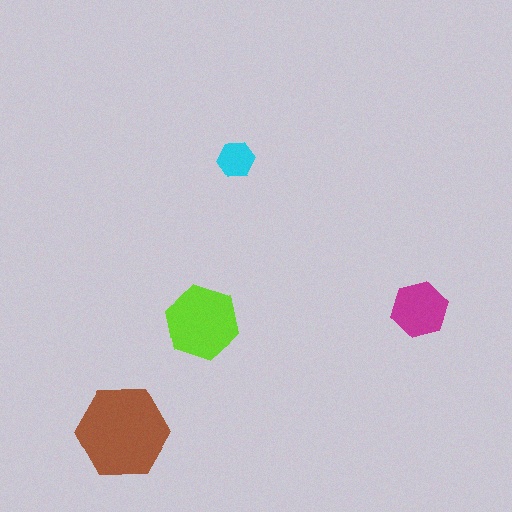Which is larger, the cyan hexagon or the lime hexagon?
The lime one.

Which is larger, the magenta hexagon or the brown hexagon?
The brown one.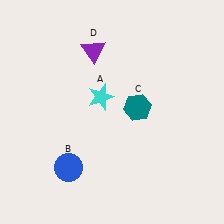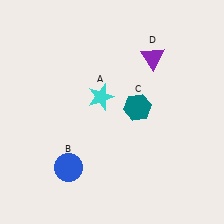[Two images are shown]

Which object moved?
The purple triangle (D) moved right.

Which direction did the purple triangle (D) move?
The purple triangle (D) moved right.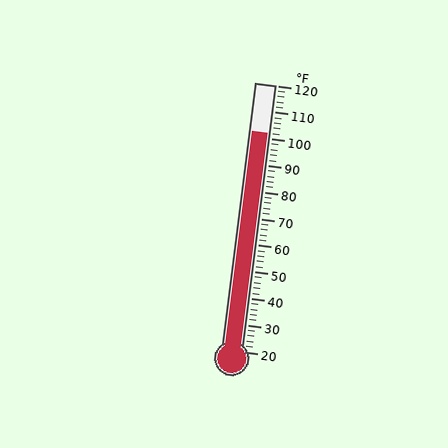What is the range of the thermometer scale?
The thermometer scale ranges from 20°F to 120°F.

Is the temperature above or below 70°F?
The temperature is above 70°F.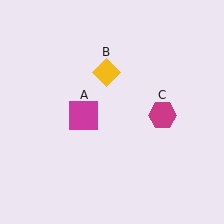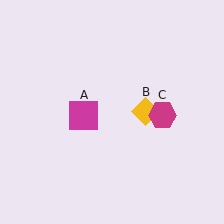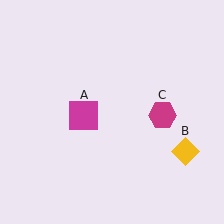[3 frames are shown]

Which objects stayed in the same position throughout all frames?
Magenta square (object A) and magenta hexagon (object C) remained stationary.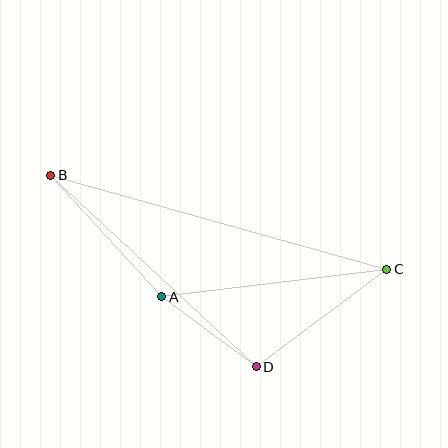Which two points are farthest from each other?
Points B and C are farthest from each other.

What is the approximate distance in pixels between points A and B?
The distance between A and B is approximately 165 pixels.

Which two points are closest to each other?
Points A and D are closest to each other.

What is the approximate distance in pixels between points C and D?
The distance between C and D is approximately 163 pixels.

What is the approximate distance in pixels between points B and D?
The distance between B and D is approximately 281 pixels.